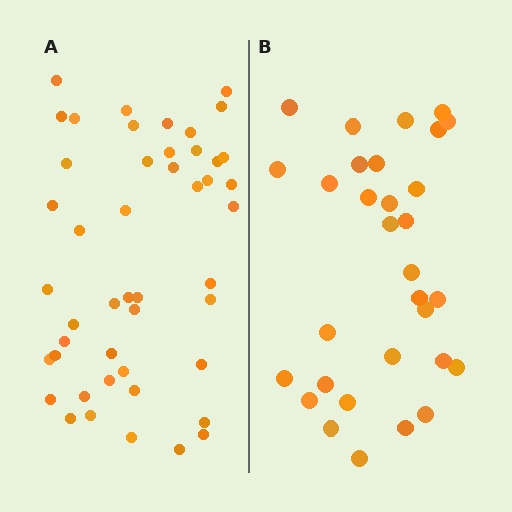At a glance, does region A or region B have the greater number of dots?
Region A (the left region) has more dots.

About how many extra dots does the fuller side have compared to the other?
Region A has approximately 15 more dots than region B.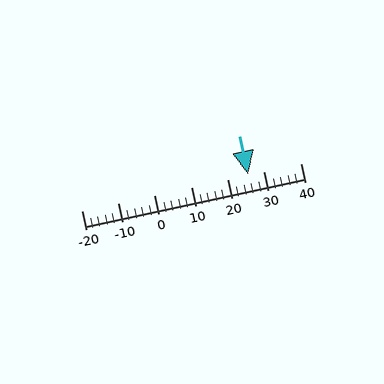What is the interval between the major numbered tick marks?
The major tick marks are spaced 10 units apart.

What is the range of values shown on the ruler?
The ruler shows values from -20 to 40.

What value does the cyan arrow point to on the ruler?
The cyan arrow points to approximately 26.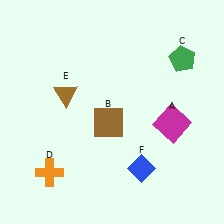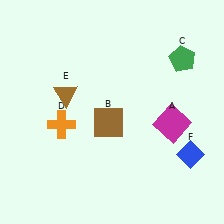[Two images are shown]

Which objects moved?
The objects that moved are: the orange cross (D), the blue diamond (F).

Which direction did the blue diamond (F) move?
The blue diamond (F) moved right.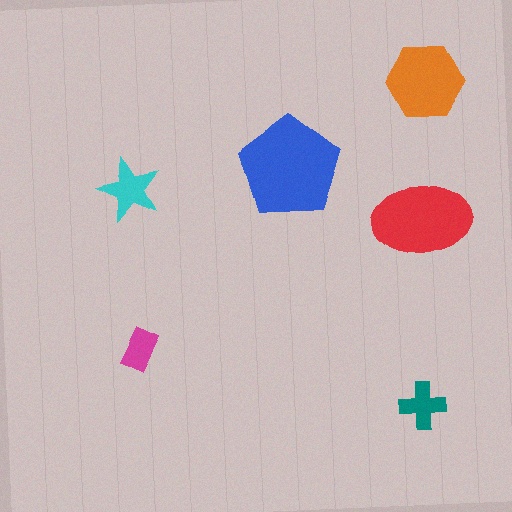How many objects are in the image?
There are 6 objects in the image.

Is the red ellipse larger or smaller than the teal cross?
Larger.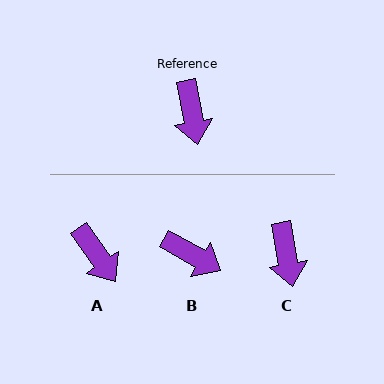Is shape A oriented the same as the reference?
No, it is off by about 24 degrees.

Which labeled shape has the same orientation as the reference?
C.